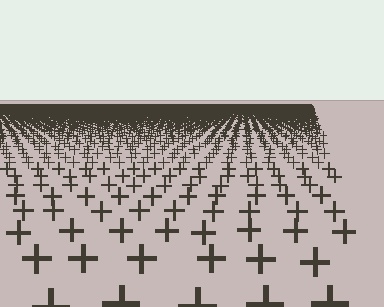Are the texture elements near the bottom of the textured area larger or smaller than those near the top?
Larger. Near the bottom, elements are closer to the viewer and appear at a bigger on-screen size.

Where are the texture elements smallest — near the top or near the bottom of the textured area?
Near the top.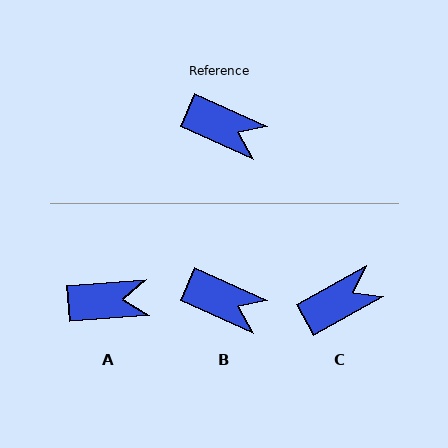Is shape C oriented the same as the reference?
No, it is off by about 53 degrees.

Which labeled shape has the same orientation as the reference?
B.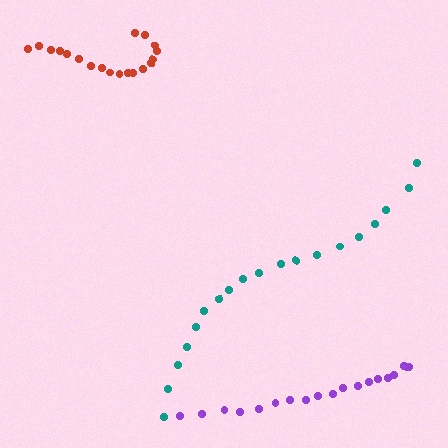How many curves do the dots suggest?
There are 3 distinct paths.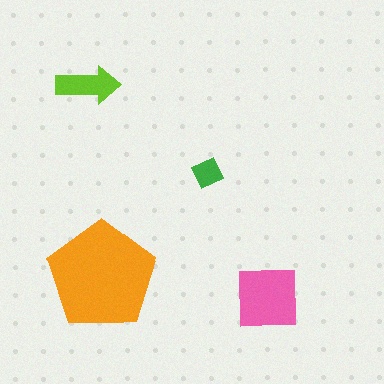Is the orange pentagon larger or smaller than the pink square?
Larger.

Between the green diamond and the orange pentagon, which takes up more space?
The orange pentagon.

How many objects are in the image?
There are 4 objects in the image.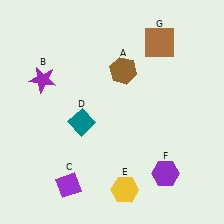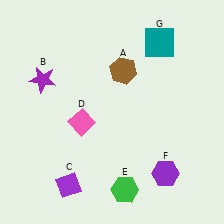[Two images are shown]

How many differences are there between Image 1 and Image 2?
There are 3 differences between the two images.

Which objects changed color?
D changed from teal to pink. E changed from yellow to green. G changed from brown to teal.